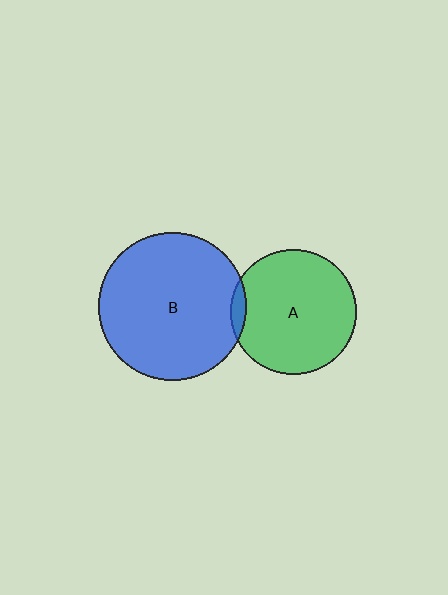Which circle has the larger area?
Circle B (blue).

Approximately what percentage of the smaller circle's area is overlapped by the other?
Approximately 5%.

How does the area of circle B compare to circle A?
Approximately 1.4 times.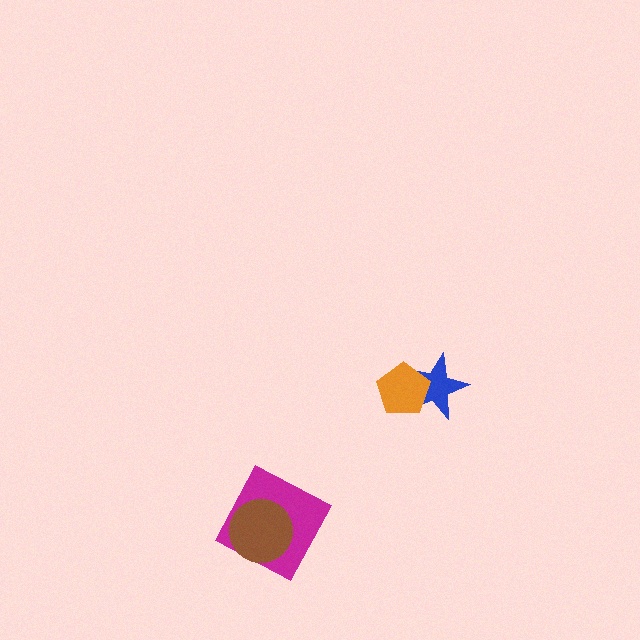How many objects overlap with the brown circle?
1 object overlaps with the brown circle.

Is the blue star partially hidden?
Yes, it is partially covered by another shape.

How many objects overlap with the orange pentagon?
1 object overlaps with the orange pentagon.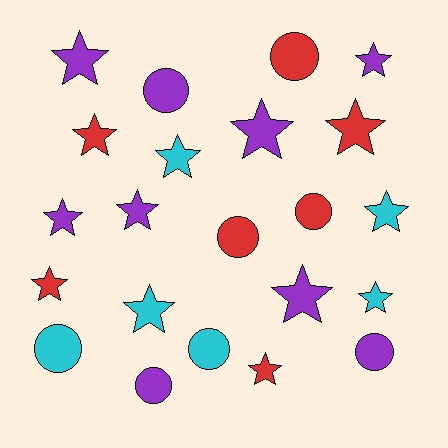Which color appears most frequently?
Purple, with 9 objects.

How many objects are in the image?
There are 22 objects.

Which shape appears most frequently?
Star, with 14 objects.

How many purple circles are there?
There are 3 purple circles.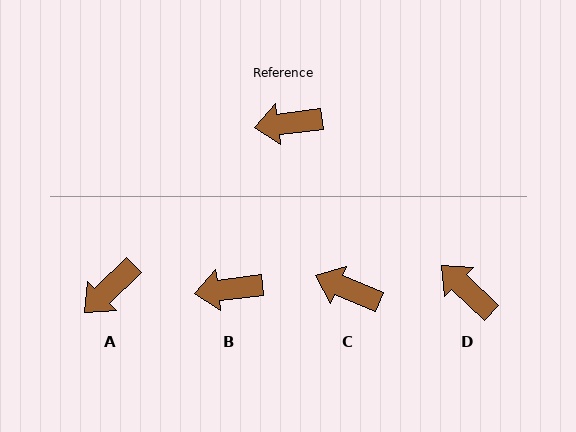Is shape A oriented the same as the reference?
No, it is off by about 37 degrees.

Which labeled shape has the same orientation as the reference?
B.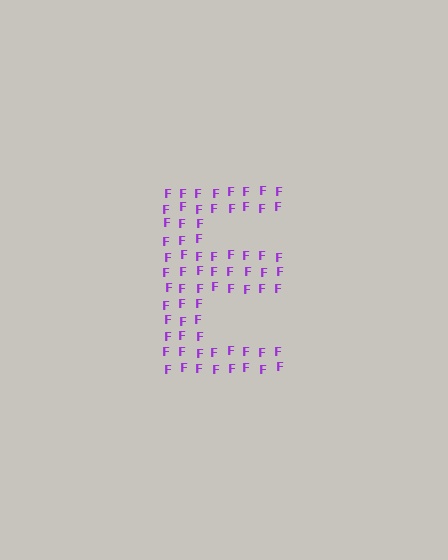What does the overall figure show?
The overall figure shows the letter E.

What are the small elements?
The small elements are letter F's.